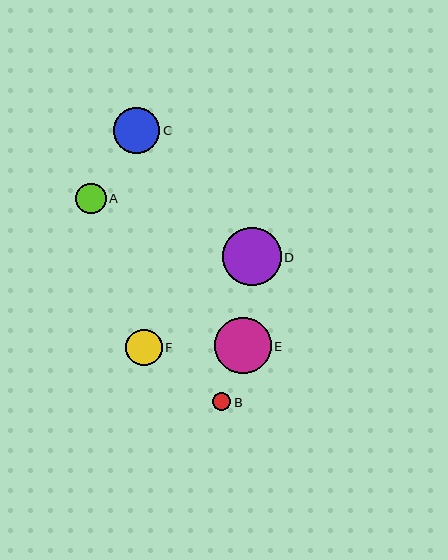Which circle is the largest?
Circle D is the largest with a size of approximately 58 pixels.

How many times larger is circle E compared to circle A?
Circle E is approximately 1.8 times the size of circle A.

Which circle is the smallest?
Circle B is the smallest with a size of approximately 18 pixels.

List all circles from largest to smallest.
From largest to smallest: D, E, C, F, A, B.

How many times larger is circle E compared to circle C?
Circle E is approximately 1.2 times the size of circle C.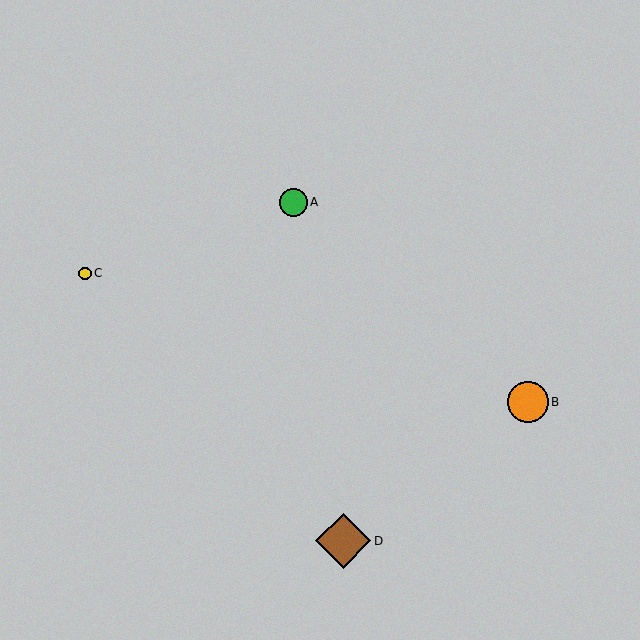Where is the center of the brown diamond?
The center of the brown diamond is at (343, 541).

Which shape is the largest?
The brown diamond (labeled D) is the largest.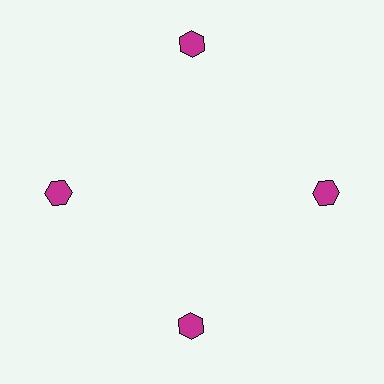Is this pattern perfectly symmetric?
No. The 4 magenta hexagons are arranged in a ring, but one element near the 12 o'clock position is pushed outward from the center, breaking the 4-fold rotational symmetry.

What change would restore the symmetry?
The symmetry would be restored by moving it inward, back onto the ring so that all 4 hexagons sit at equal angles and equal distance from the center.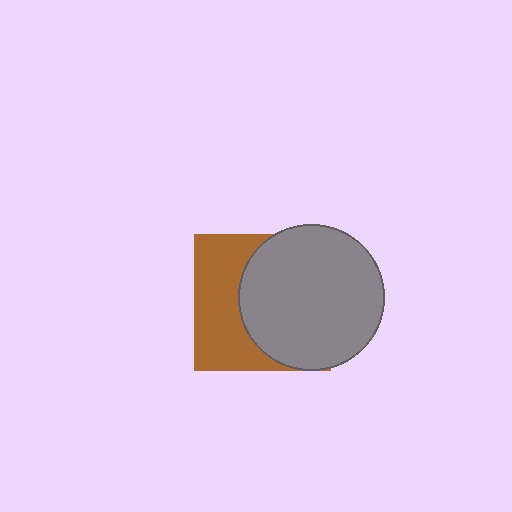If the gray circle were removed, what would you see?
You would see the complete brown square.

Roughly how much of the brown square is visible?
A small part of it is visible (roughly 42%).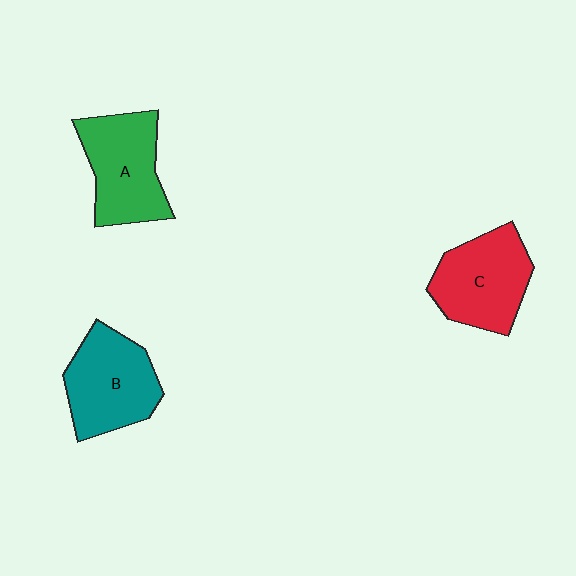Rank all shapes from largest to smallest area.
From largest to smallest: B (teal), A (green), C (red).